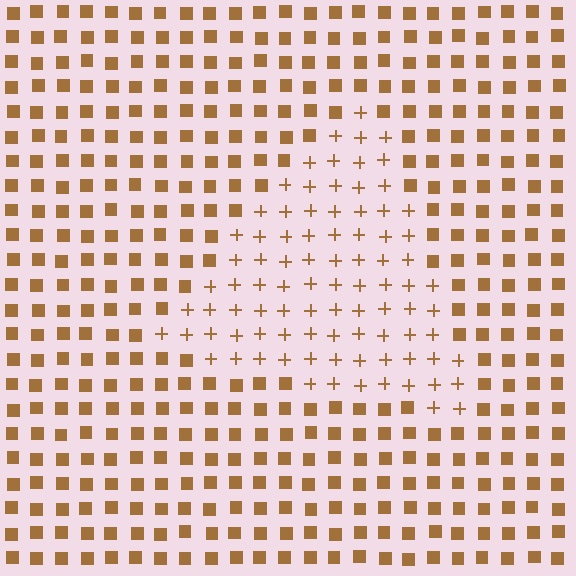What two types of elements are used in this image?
The image uses plus signs inside the triangle region and squares outside it.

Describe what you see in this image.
The image is filled with small brown elements arranged in a uniform grid. A triangle-shaped region contains plus signs, while the surrounding area contains squares. The boundary is defined purely by the change in element shape.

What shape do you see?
I see a triangle.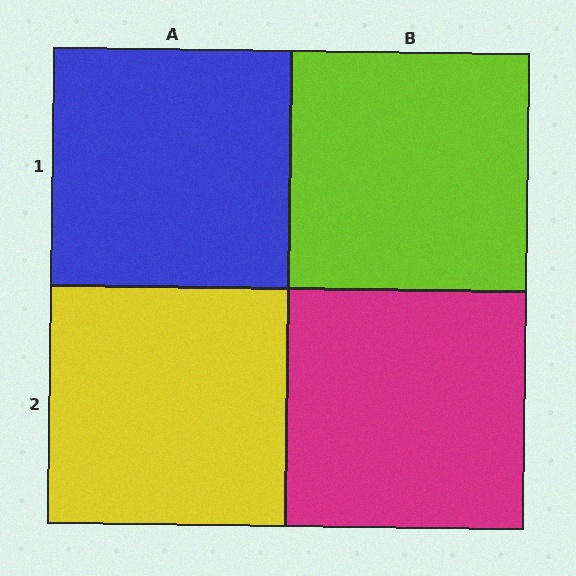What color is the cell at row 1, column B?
Lime.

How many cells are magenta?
1 cell is magenta.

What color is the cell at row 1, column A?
Blue.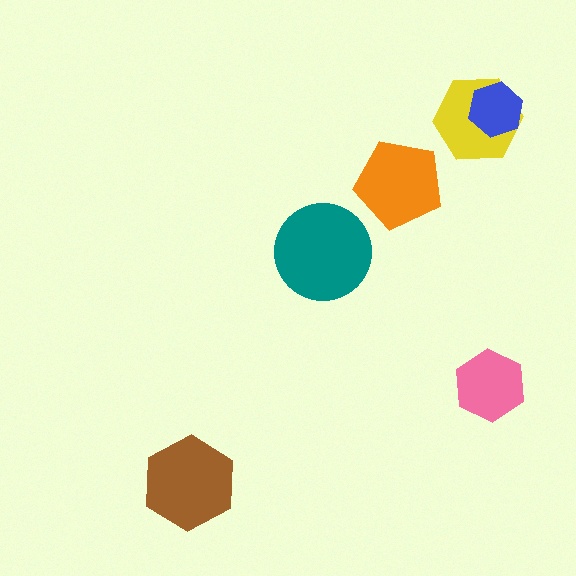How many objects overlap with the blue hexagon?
1 object overlaps with the blue hexagon.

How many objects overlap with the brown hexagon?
0 objects overlap with the brown hexagon.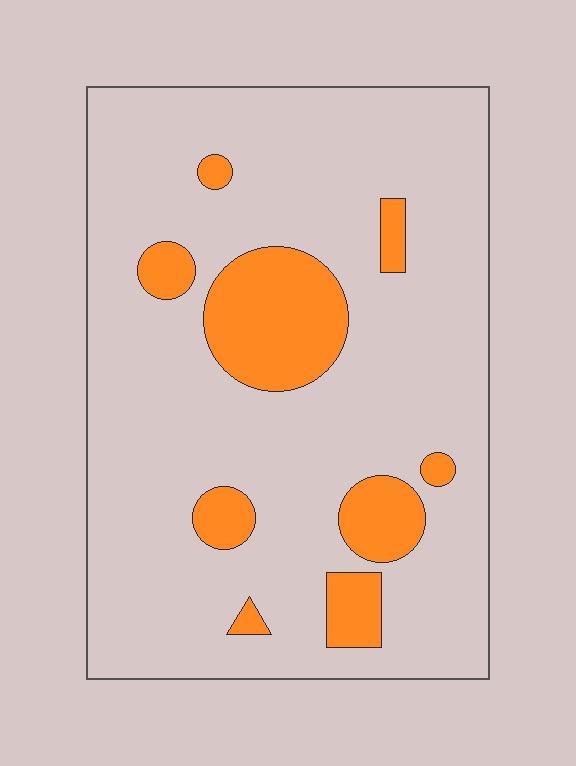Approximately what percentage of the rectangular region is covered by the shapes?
Approximately 15%.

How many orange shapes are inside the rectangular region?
9.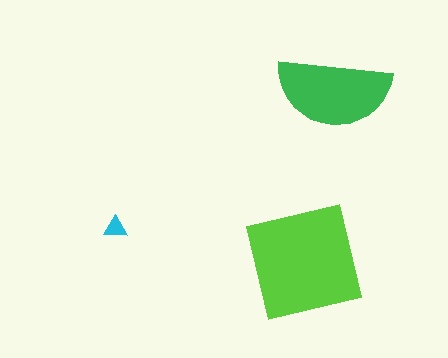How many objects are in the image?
There are 3 objects in the image.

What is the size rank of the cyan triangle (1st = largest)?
3rd.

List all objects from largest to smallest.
The lime square, the green semicircle, the cyan triangle.